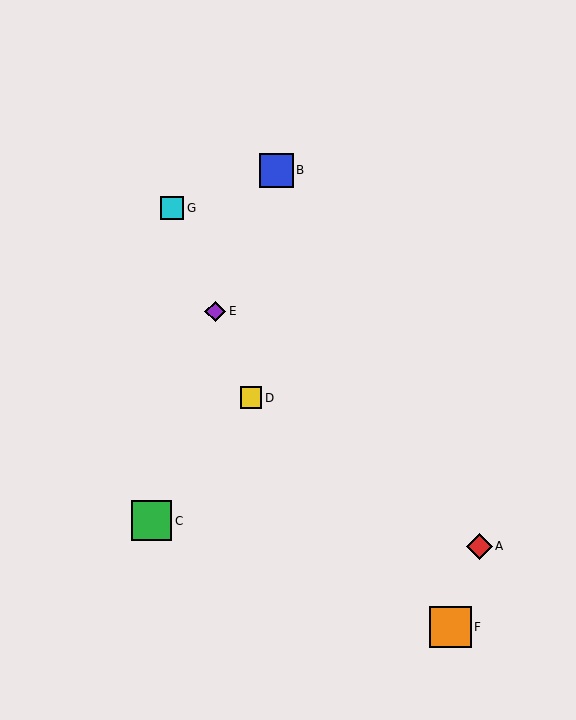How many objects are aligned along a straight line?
3 objects (D, E, G) are aligned along a straight line.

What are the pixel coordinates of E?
Object E is at (215, 311).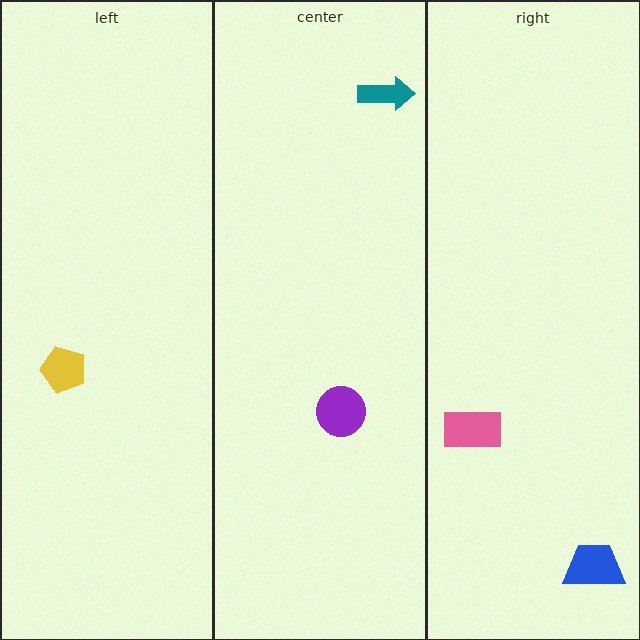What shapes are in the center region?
The purple circle, the teal arrow.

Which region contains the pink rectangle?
The right region.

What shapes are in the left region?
The yellow pentagon.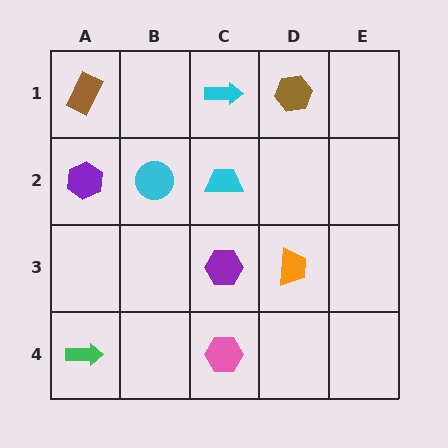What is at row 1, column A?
A brown rectangle.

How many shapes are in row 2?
3 shapes.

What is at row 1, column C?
A cyan arrow.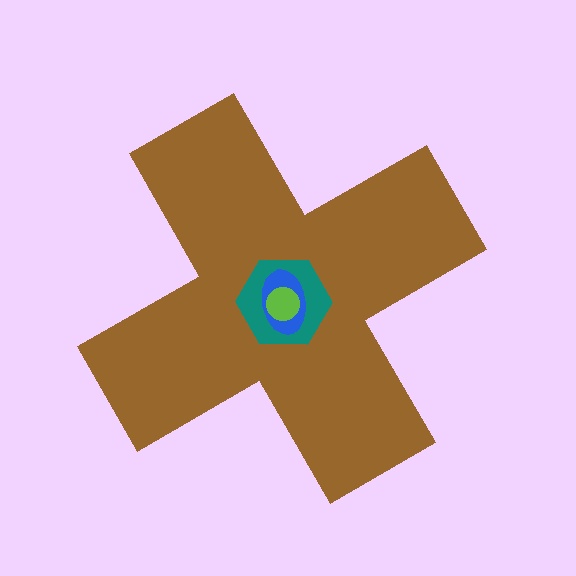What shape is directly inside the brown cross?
The teal hexagon.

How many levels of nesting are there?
4.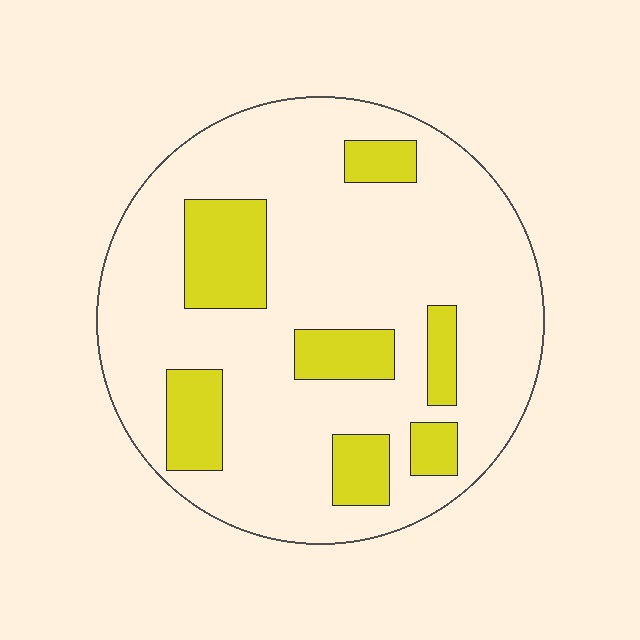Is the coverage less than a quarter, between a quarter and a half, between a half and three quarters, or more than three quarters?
Less than a quarter.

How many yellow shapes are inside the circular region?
7.